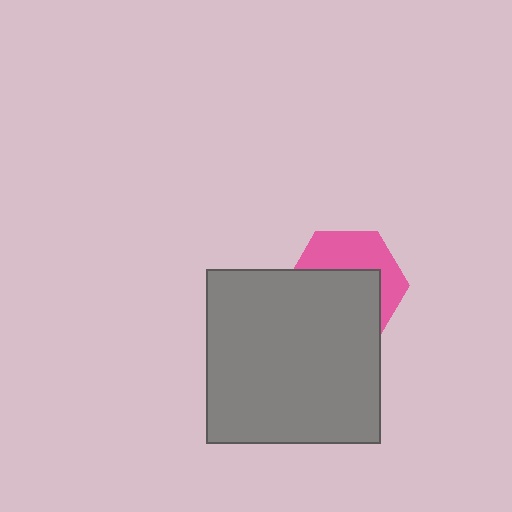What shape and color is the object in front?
The object in front is a gray square.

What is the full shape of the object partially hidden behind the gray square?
The partially hidden object is a pink hexagon.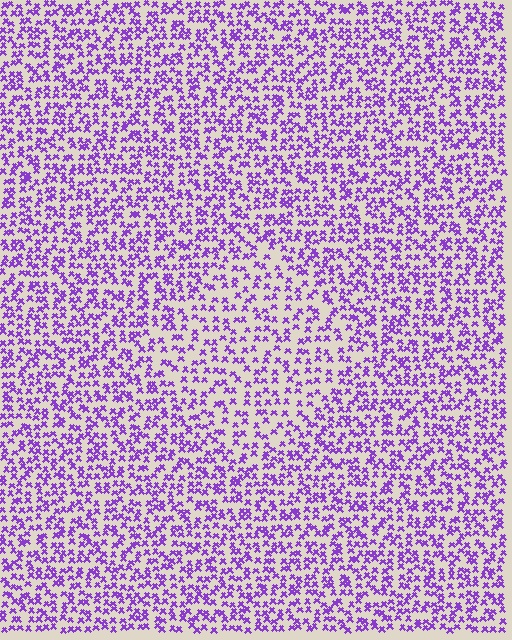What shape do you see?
I see a diamond.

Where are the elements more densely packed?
The elements are more densely packed outside the diamond boundary.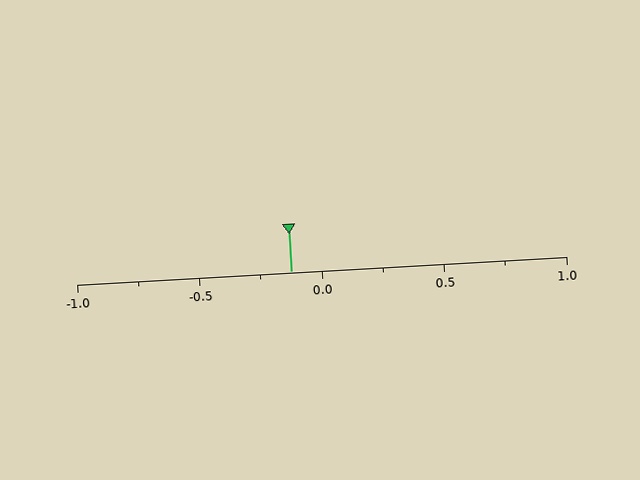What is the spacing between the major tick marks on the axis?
The major ticks are spaced 0.5 apart.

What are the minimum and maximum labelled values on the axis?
The axis runs from -1.0 to 1.0.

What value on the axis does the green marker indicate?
The marker indicates approximately -0.12.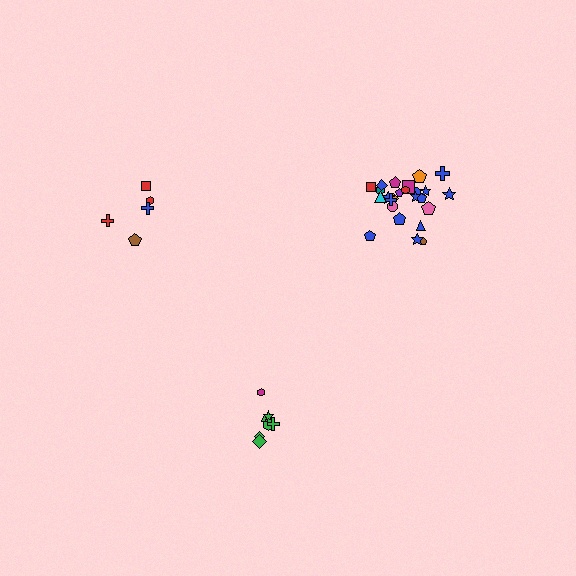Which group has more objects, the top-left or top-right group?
The top-right group.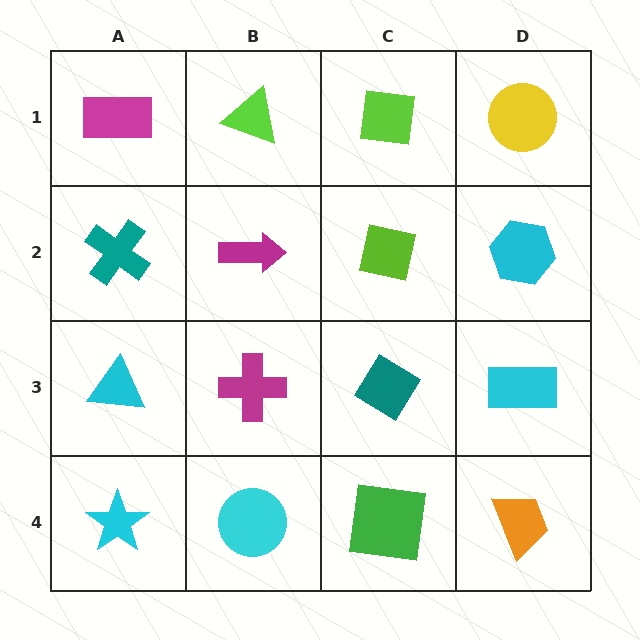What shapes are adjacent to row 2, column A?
A magenta rectangle (row 1, column A), a cyan triangle (row 3, column A), a magenta arrow (row 2, column B).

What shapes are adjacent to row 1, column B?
A magenta arrow (row 2, column B), a magenta rectangle (row 1, column A), a lime square (row 1, column C).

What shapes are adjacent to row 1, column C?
A lime square (row 2, column C), a lime triangle (row 1, column B), a yellow circle (row 1, column D).